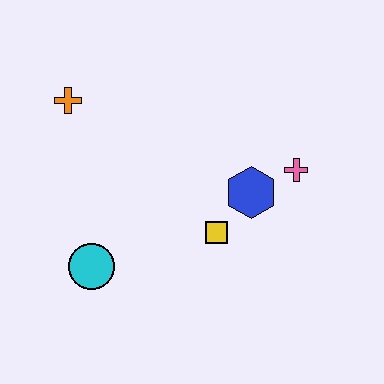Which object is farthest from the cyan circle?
The pink cross is farthest from the cyan circle.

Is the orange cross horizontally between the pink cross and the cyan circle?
No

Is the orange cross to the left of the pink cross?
Yes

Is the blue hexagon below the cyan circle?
No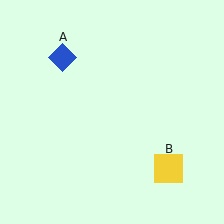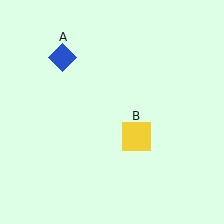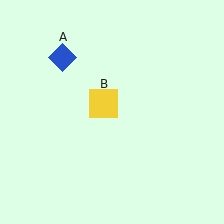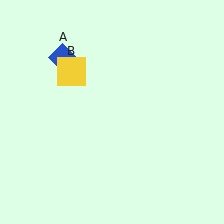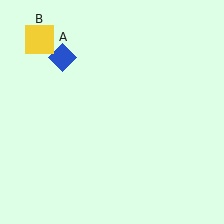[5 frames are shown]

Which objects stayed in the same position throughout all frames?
Blue diamond (object A) remained stationary.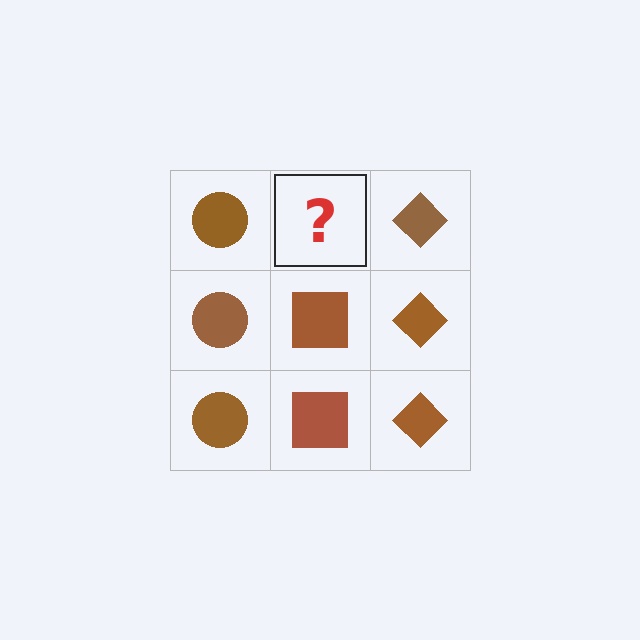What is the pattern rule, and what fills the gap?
The rule is that each column has a consistent shape. The gap should be filled with a brown square.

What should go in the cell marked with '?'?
The missing cell should contain a brown square.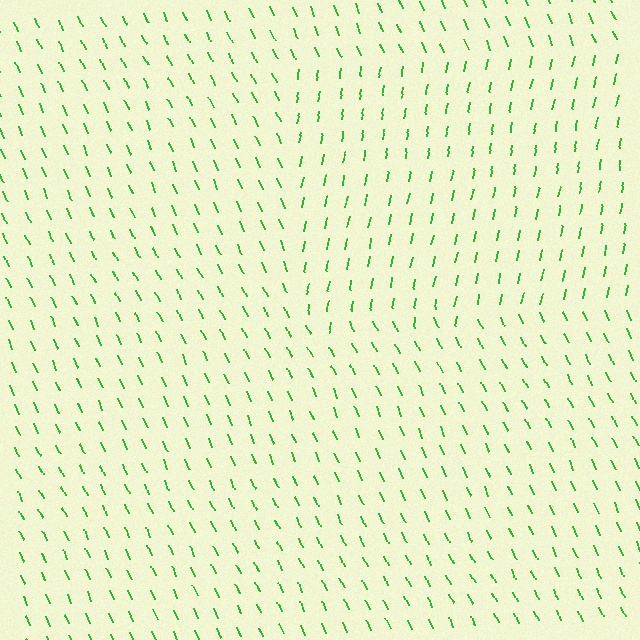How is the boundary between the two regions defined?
The boundary is defined purely by a change in line orientation (approximately 34 degrees difference). All lines are the same color and thickness.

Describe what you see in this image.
The image is filled with small green line segments. A rectangle region in the image has lines oriented differently from the surrounding lines, creating a visible texture boundary.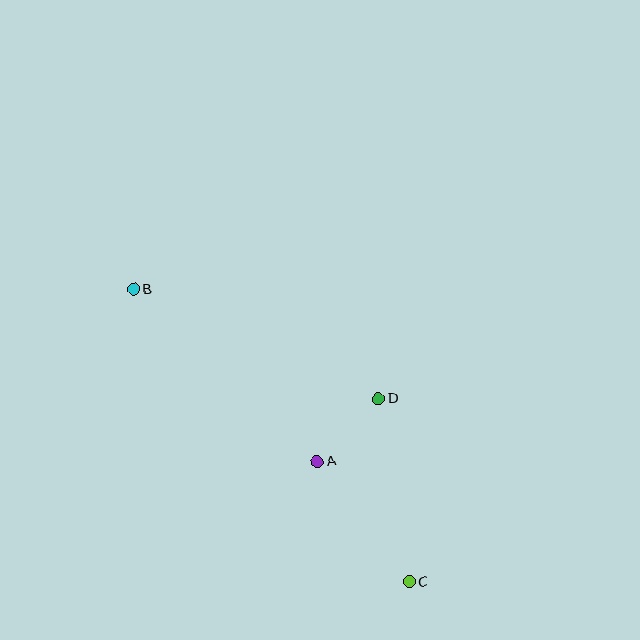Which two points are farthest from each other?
Points B and C are farthest from each other.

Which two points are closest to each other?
Points A and D are closest to each other.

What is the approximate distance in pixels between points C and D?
The distance between C and D is approximately 186 pixels.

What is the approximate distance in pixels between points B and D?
The distance between B and D is approximately 268 pixels.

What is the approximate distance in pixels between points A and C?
The distance between A and C is approximately 152 pixels.